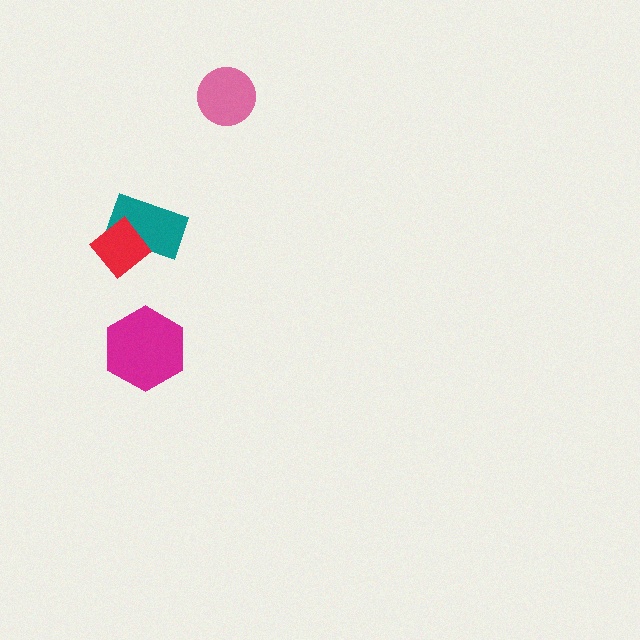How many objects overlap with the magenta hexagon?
0 objects overlap with the magenta hexagon.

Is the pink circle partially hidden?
No, no other shape covers it.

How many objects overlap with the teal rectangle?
1 object overlaps with the teal rectangle.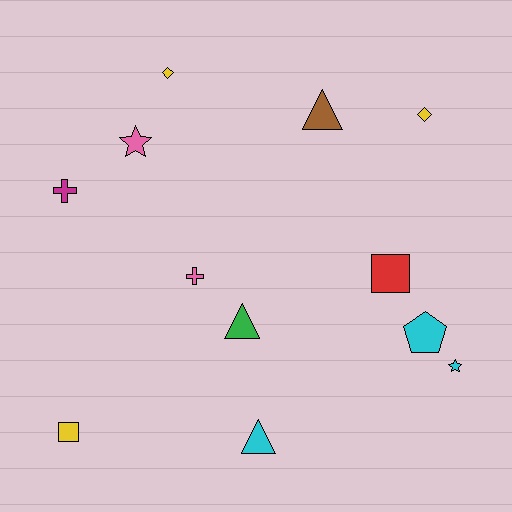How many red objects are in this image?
There is 1 red object.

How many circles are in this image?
There are no circles.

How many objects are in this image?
There are 12 objects.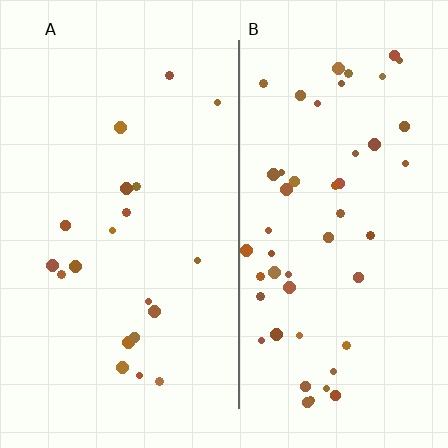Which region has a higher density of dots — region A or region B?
B (the right).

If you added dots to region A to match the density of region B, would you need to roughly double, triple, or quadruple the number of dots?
Approximately triple.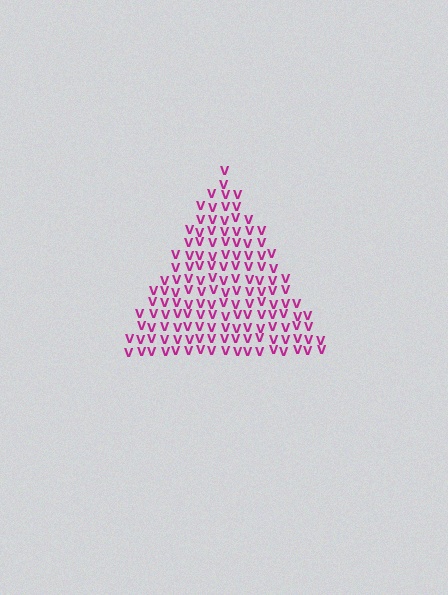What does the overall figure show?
The overall figure shows a triangle.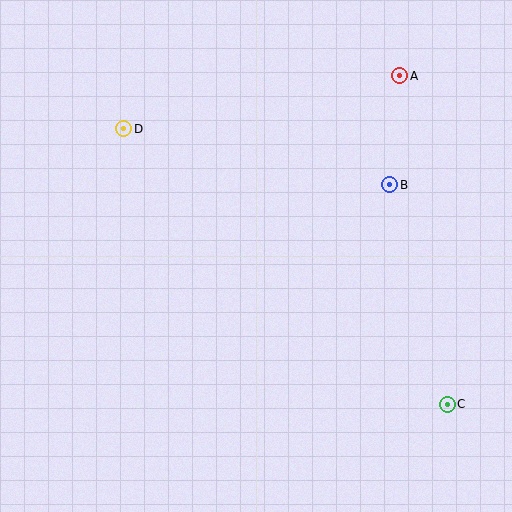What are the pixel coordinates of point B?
Point B is at (390, 185).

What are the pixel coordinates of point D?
Point D is at (124, 129).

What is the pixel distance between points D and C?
The distance between D and C is 425 pixels.